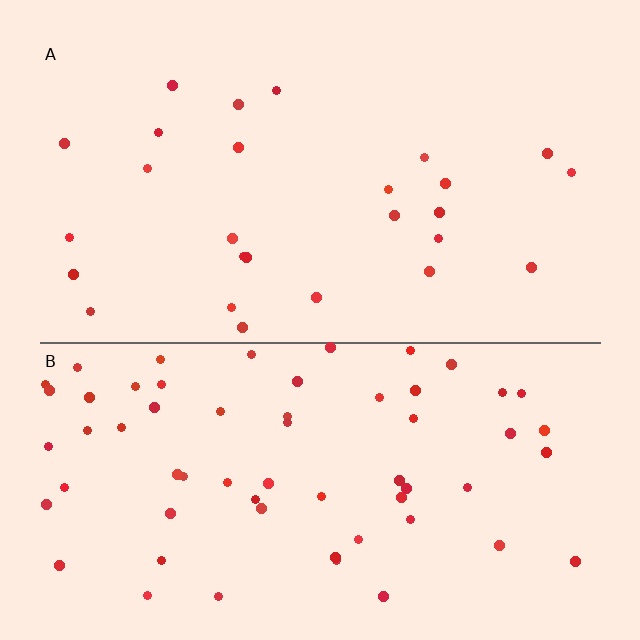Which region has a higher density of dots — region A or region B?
B (the bottom).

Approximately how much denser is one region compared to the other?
Approximately 2.4× — region B over region A.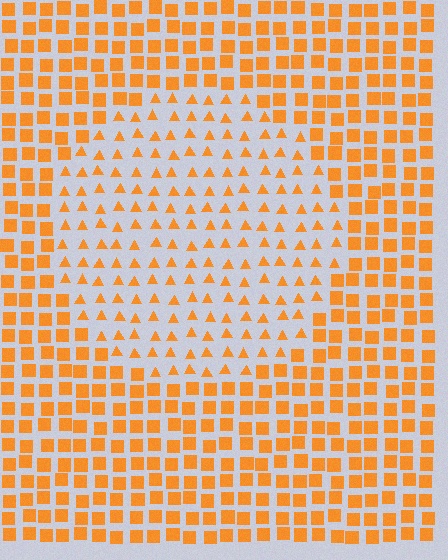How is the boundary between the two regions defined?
The boundary is defined by a change in element shape: triangles inside vs. squares outside. All elements share the same color and spacing.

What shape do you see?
I see a circle.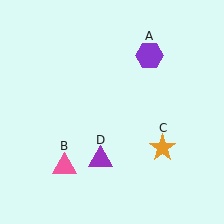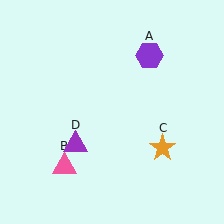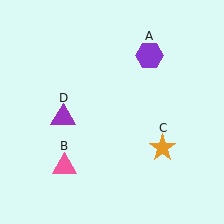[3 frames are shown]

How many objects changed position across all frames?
1 object changed position: purple triangle (object D).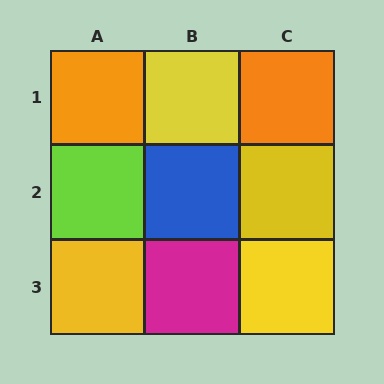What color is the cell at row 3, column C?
Yellow.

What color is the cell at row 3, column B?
Magenta.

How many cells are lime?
1 cell is lime.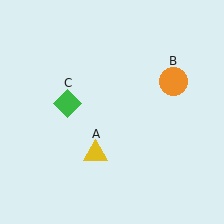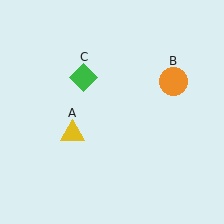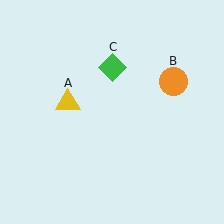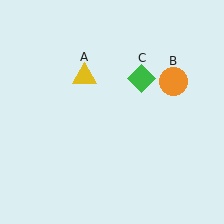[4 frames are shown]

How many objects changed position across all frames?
2 objects changed position: yellow triangle (object A), green diamond (object C).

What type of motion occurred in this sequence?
The yellow triangle (object A), green diamond (object C) rotated clockwise around the center of the scene.